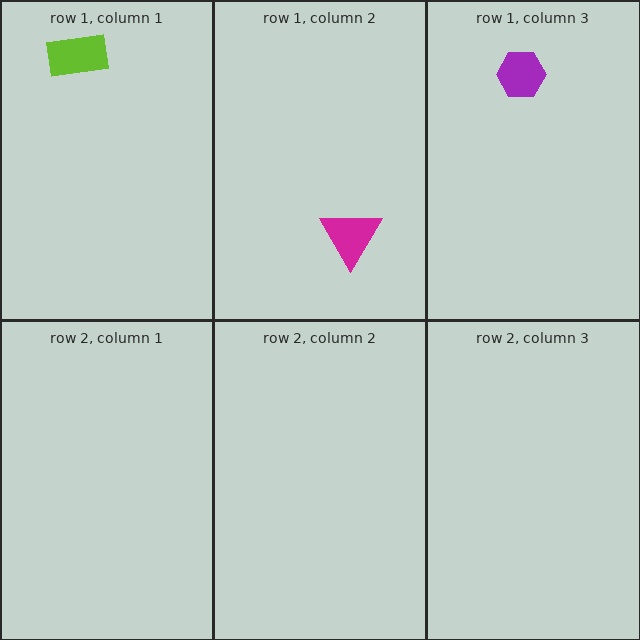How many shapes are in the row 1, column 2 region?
1.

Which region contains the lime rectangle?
The row 1, column 1 region.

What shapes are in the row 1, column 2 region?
The magenta triangle.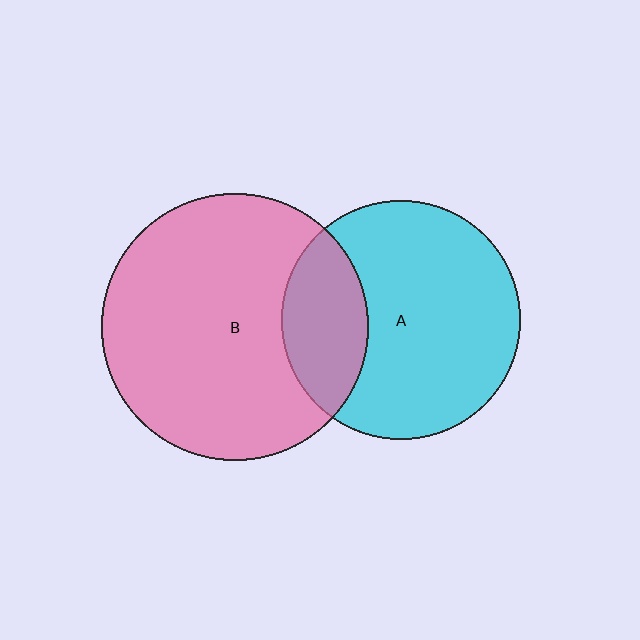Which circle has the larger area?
Circle B (pink).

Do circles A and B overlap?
Yes.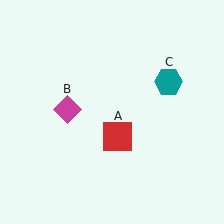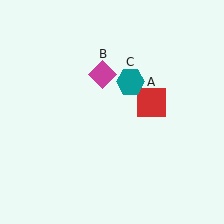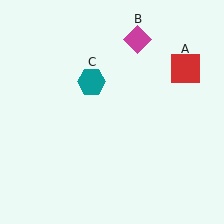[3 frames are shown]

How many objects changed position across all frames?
3 objects changed position: red square (object A), magenta diamond (object B), teal hexagon (object C).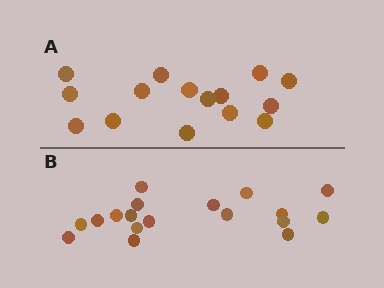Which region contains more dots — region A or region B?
Region B (the bottom region) has more dots.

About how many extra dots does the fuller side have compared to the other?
Region B has just a few more — roughly 2 or 3 more dots than region A.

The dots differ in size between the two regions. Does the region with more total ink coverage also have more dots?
No. Region A has more total ink coverage because its dots are larger, but region B actually contains more individual dots. Total area can be misleading — the number of items is what matters here.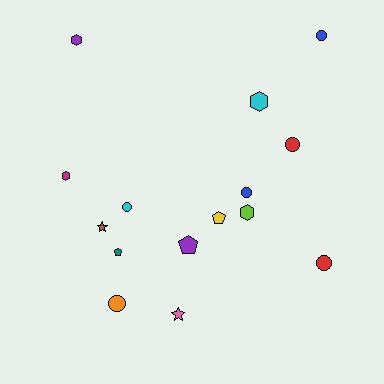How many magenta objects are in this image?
There is 1 magenta object.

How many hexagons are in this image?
There are 4 hexagons.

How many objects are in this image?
There are 15 objects.